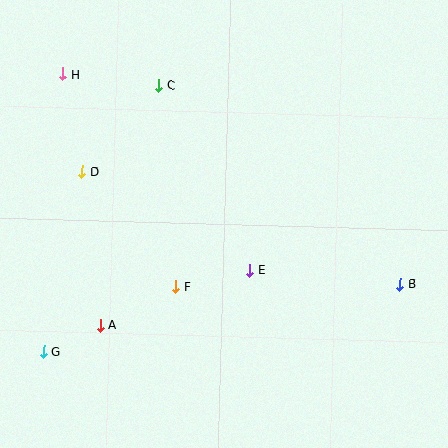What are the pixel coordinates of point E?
Point E is at (250, 270).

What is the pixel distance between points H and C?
The distance between H and C is 96 pixels.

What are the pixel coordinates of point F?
Point F is at (176, 287).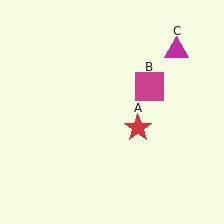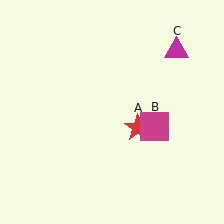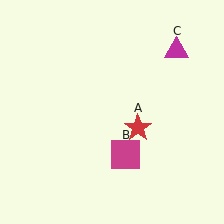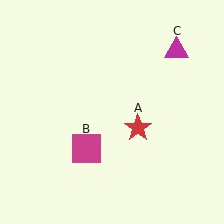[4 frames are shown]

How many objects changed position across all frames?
1 object changed position: magenta square (object B).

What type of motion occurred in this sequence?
The magenta square (object B) rotated clockwise around the center of the scene.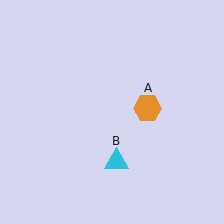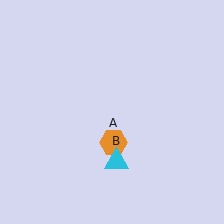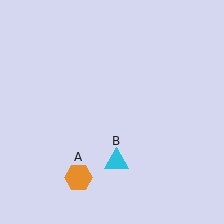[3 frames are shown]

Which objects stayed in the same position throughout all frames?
Cyan triangle (object B) remained stationary.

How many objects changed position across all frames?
1 object changed position: orange hexagon (object A).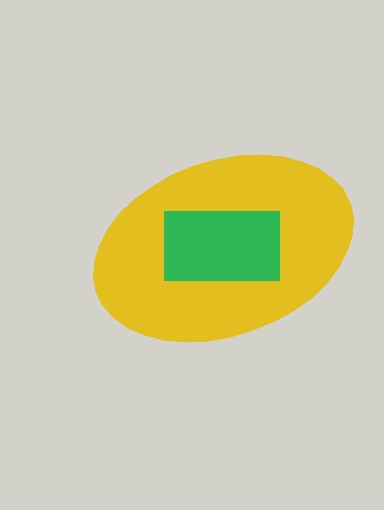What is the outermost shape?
The yellow ellipse.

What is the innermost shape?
The green rectangle.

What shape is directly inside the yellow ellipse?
The green rectangle.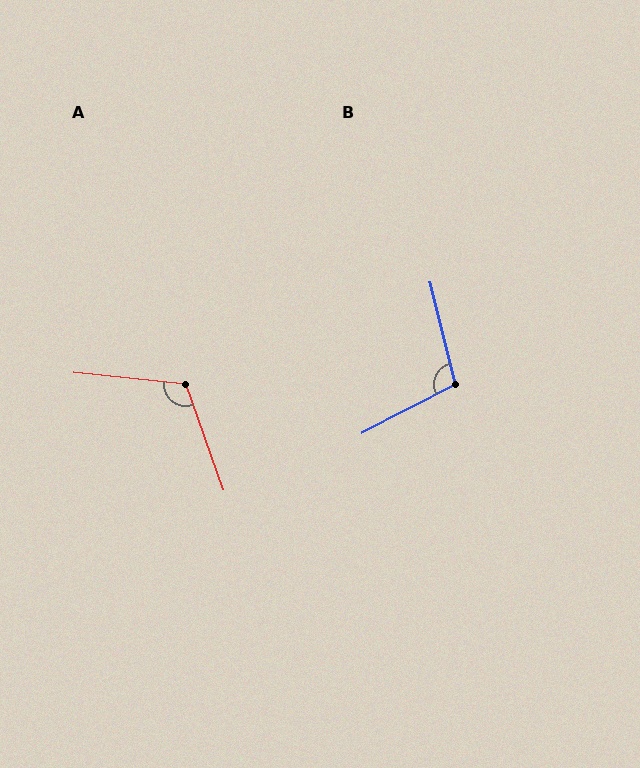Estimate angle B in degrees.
Approximately 103 degrees.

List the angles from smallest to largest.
B (103°), A (116°).